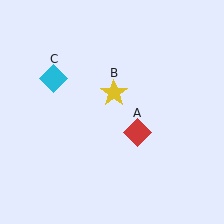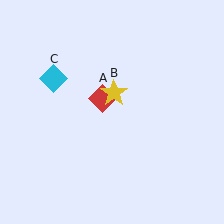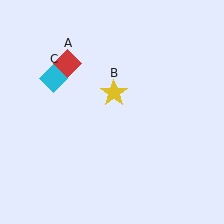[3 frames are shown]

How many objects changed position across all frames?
1 object changed position: red diamond (object A).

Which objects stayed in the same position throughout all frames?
Yellow star (object B) and cyan diamond (object C) remained stationary.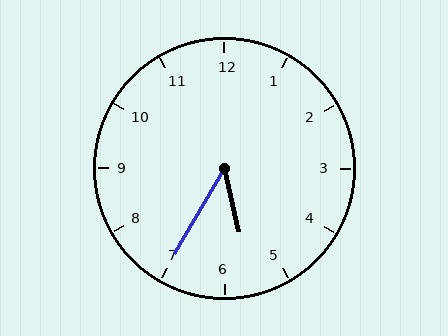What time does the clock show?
5:35.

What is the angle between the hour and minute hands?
Approximately 42 degrees.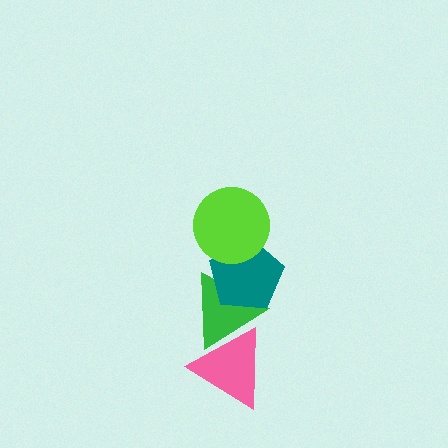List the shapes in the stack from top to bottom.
From top to bottom: the lime circle, the teal pentagon, the green triangle, the pink triangle.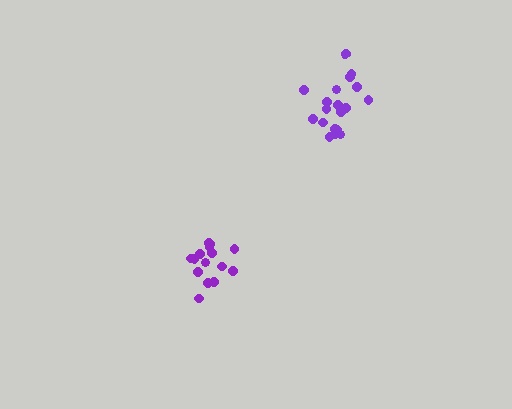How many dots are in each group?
Group 1: 15 dots, Group 2: 20 dots (35 total).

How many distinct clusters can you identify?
There are 2 distinct clusters.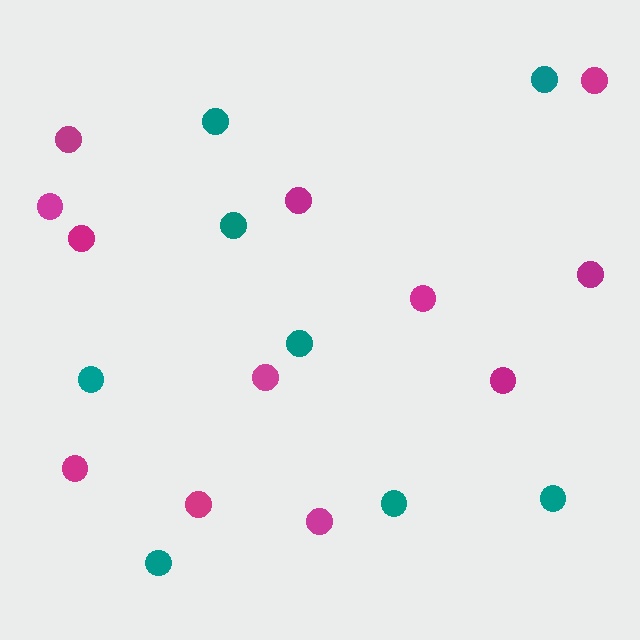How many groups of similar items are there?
There are 2 groups: one group of teal circles (8) and one group of magenta circles (12).